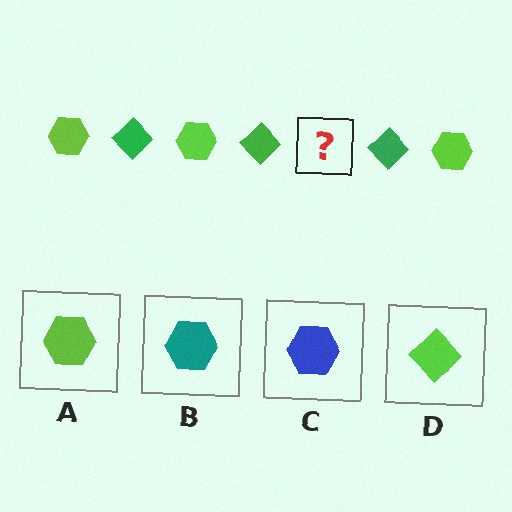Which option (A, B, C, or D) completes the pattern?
A.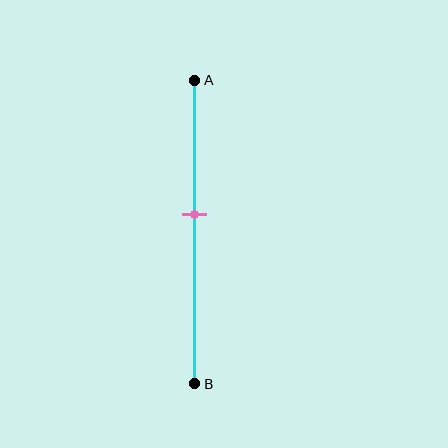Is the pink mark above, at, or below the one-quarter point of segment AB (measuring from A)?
The pink mark is below the one-quarter point of segment AB.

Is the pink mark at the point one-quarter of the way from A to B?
No, the mark is at about 45% from A, not at the 25% one-quarter point.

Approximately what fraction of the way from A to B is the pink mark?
The pink mark is approximately 45% of the way from A to B.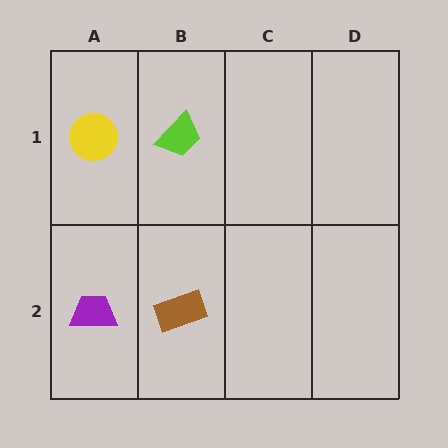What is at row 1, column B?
A lime trapezoid.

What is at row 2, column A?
A purple trapezoid.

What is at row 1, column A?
A yellow circle.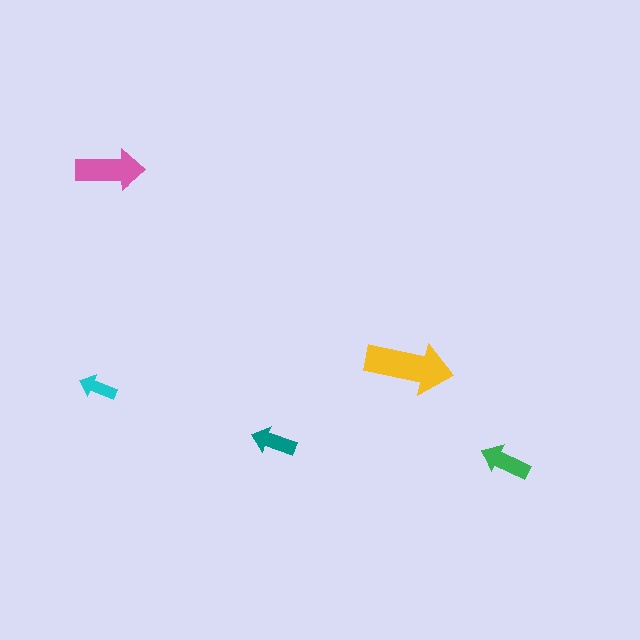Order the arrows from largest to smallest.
the yellow one, the pink one, the green one, the teal one, the cyan one.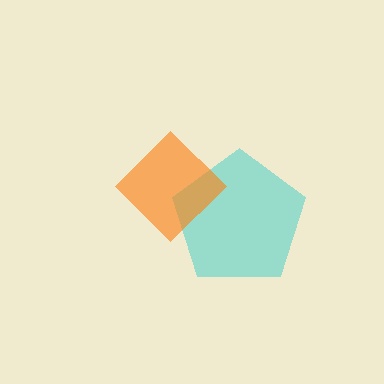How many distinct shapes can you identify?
There are 2 distinct shapes: a cyan pentagon, an orange diamond.